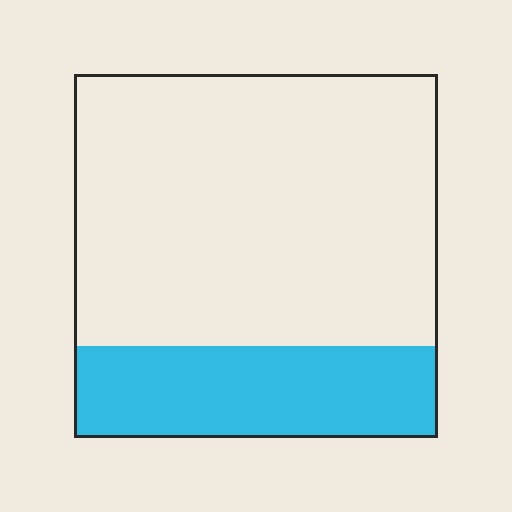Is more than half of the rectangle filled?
No.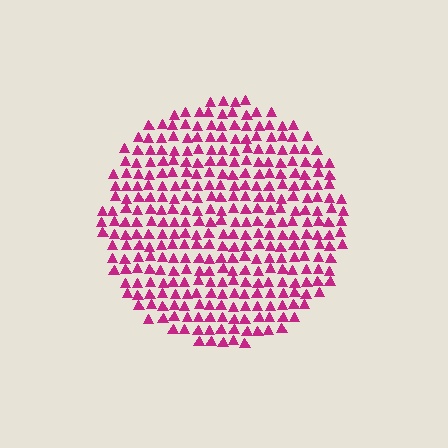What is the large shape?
The large shape is a circle.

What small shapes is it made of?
It is made of small triangles.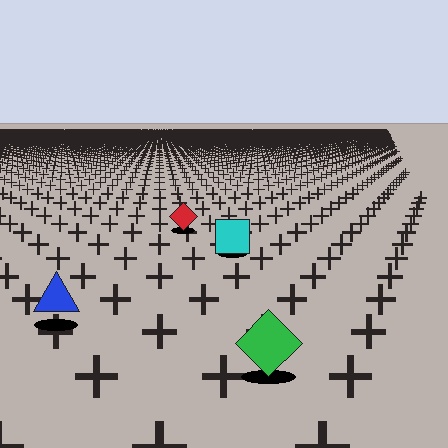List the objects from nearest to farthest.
From nearest to farthest: the green diamond, the blue triangle, the cyan square, the red diamond.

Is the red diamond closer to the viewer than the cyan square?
No. The cyan square is closer — you can tell from the texture gradient: the ground texture is coarser near it.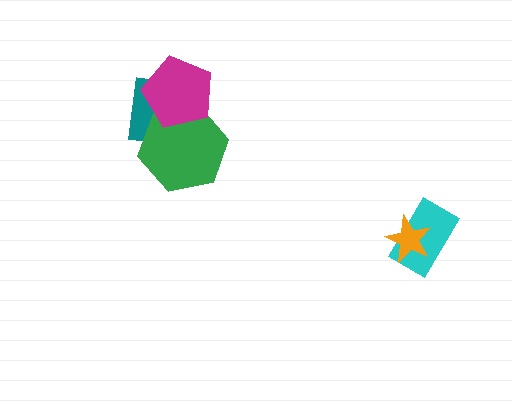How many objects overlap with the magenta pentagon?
2 objects overlap with the magenta pentagon.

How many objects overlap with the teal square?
2 objects overlap with the teal square.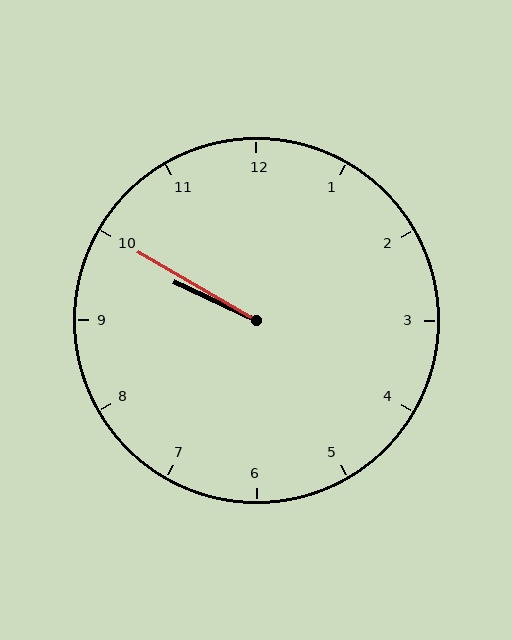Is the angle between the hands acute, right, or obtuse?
It is acute.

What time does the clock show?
9:50.